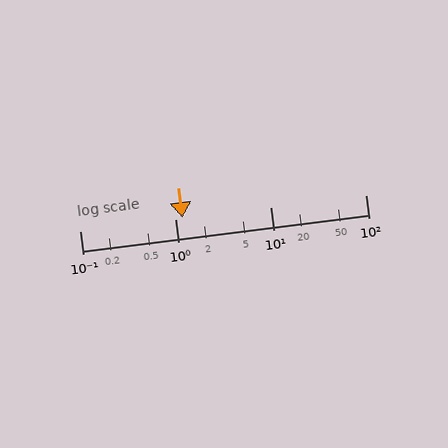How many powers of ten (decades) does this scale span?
The scale spans 3 decades, from 0.1 to 100.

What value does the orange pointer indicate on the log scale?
The pointer indicates approximately 1.2.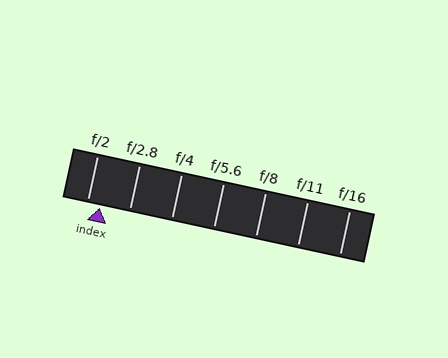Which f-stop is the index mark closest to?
The index mark is closest to f/2.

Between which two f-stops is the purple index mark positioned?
The index mark is between f/2 and f/2.8.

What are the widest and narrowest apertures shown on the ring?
The widest aperture shown is f/2 and the narrowest is f/16.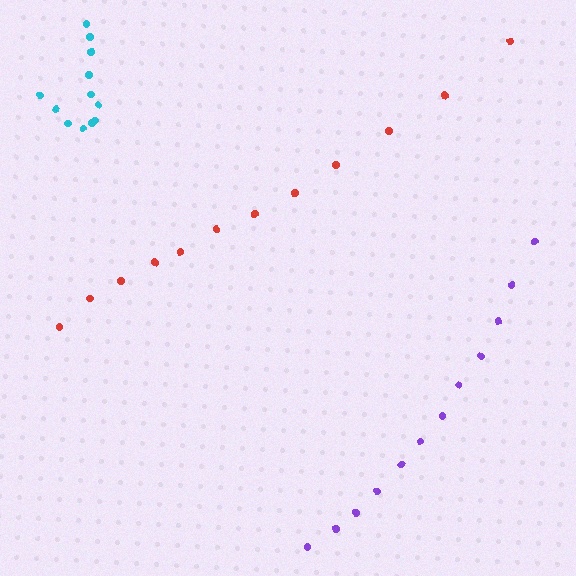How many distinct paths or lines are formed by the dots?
There are 3 distinct paths.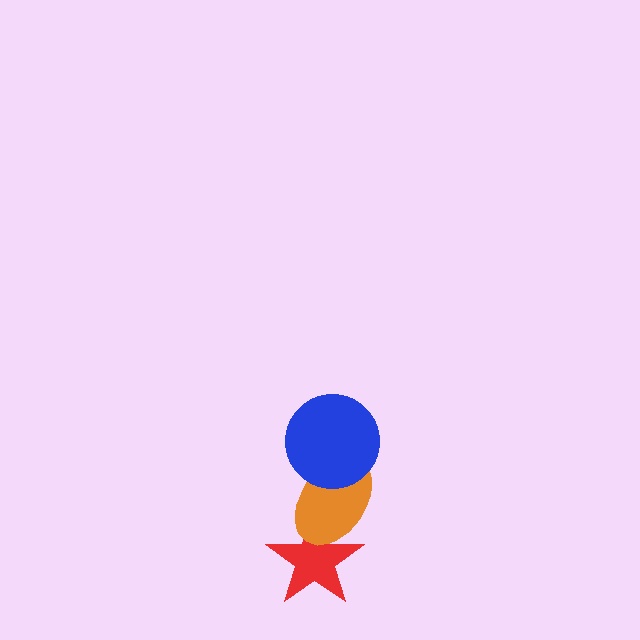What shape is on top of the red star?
The orange ellipse is on top of the red star.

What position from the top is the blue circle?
The blue circle is 1st from the top.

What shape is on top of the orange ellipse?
The blue circle is on top of the orange ellipse.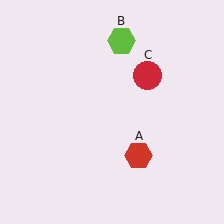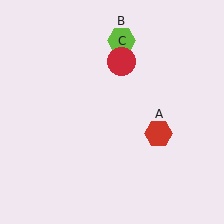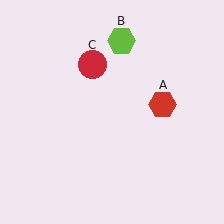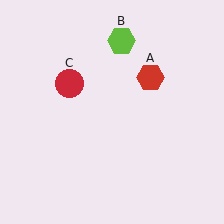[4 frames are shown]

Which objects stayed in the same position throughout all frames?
Lime hexagon (object B) remained stationary.